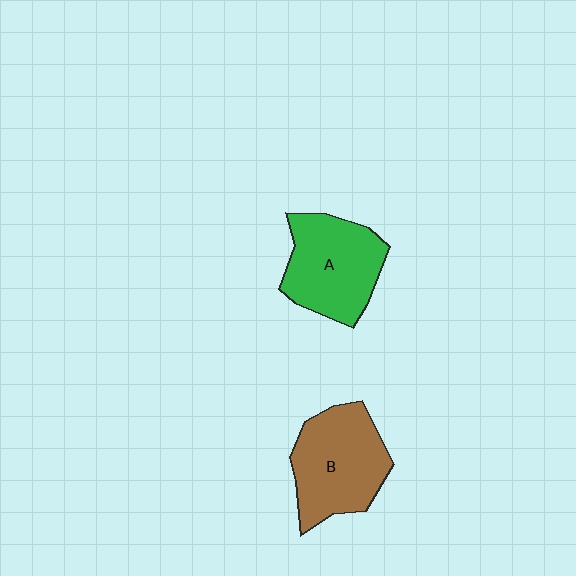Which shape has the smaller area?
Shape A (green).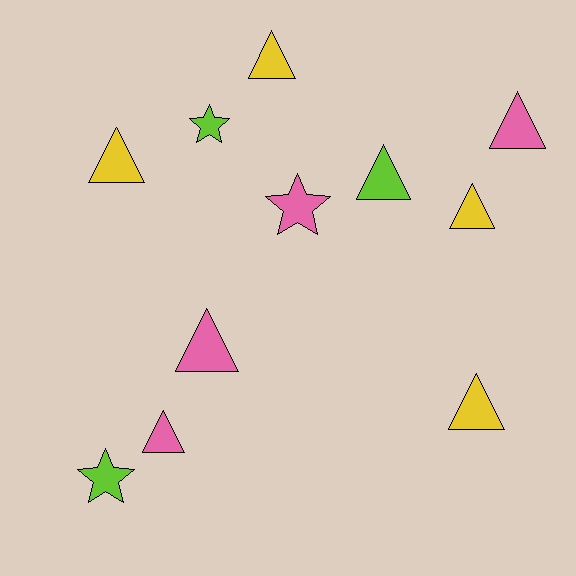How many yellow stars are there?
There are no yellow stars.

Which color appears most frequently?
Pink, with 4 objects.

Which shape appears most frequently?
Triangle, with 8 objects.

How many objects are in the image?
There are 11 objects.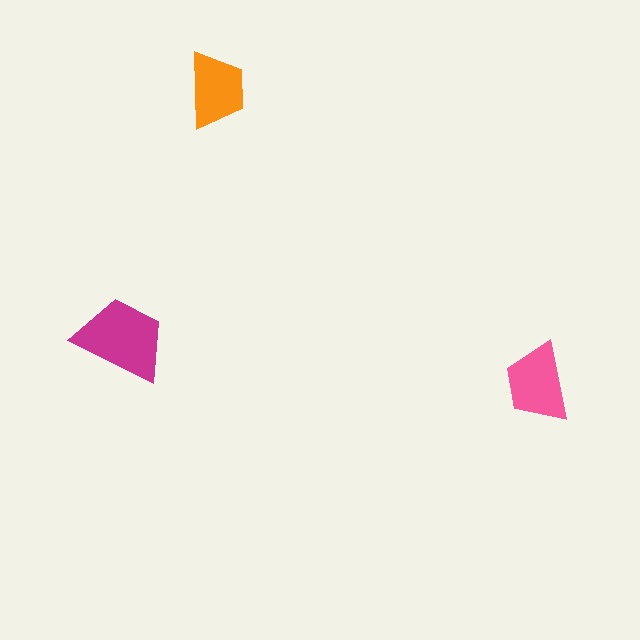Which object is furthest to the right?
The pink trapezoid is rightmost.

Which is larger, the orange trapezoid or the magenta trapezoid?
The magenta one.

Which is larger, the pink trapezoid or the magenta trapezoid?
The magenta one.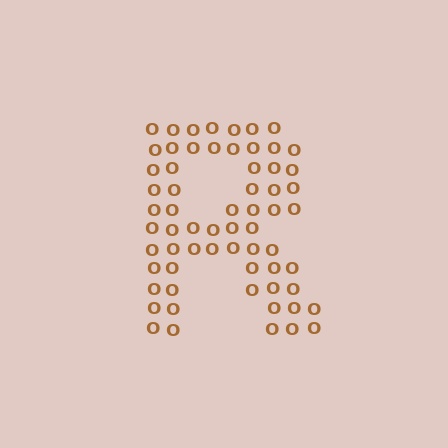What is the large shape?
The large shape is the letter R.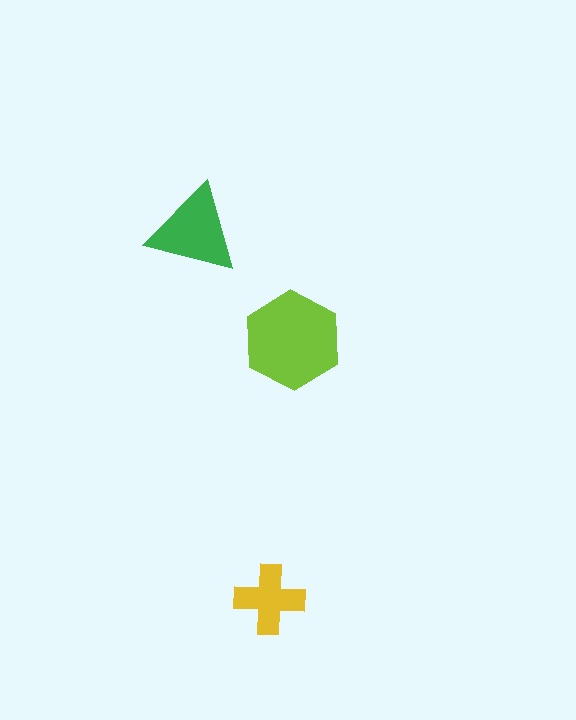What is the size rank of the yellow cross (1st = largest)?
3rd.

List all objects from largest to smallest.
The lime hexagon, the green triangle, the yellow cross.